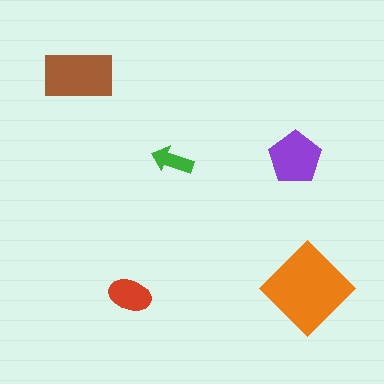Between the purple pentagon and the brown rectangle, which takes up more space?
The brown rectangle.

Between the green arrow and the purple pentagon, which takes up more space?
The purple pentagon.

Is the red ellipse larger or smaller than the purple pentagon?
Smaller.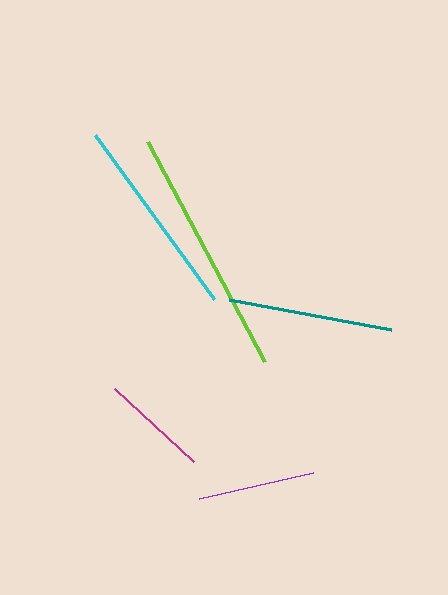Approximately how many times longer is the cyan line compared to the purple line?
The cyan line is approximately 1.7 times the length of the purple line.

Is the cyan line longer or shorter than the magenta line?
The cyan line is longer than the magenta line.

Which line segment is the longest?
The lime line is the longest at approximately 249 pixels.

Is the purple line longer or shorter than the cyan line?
The cyan line is longer than the purple line.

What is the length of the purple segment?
The purple segment is approximately 116 pixels long.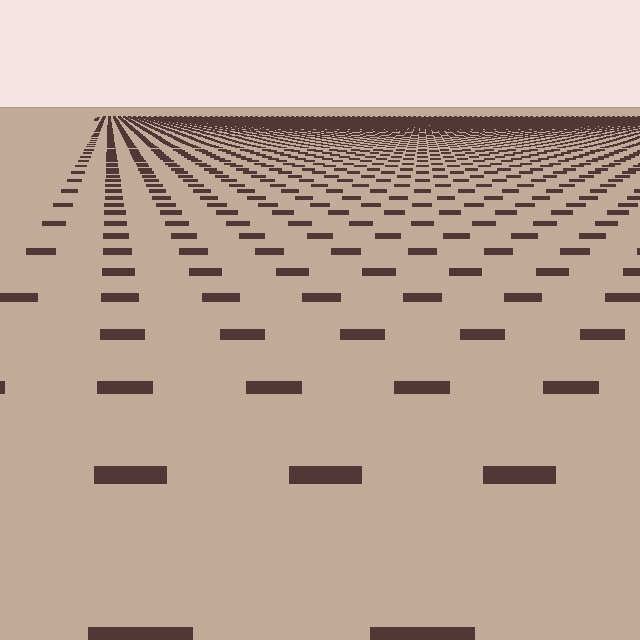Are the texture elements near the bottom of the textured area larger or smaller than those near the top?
Larger. Near the bottom, elements are closer to the viewer and appear at a bigger on-screen size.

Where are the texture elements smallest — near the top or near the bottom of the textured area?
Near the top.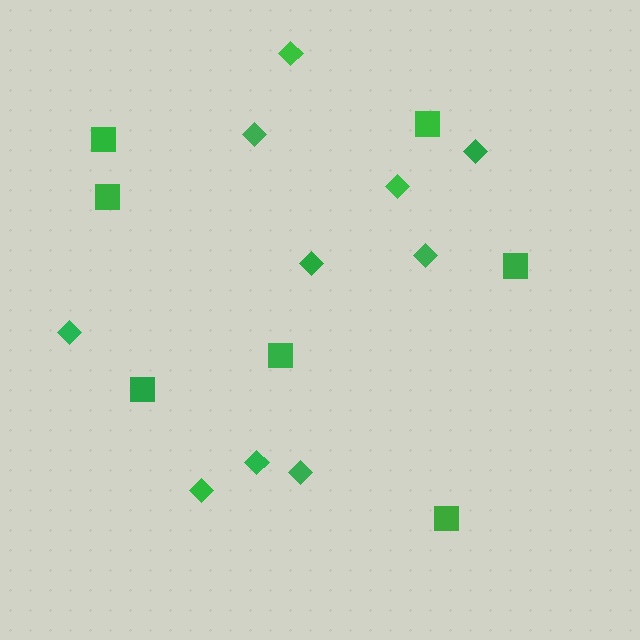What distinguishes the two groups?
There are 2 groups: one group of diamonds (10) and one group of squares (7).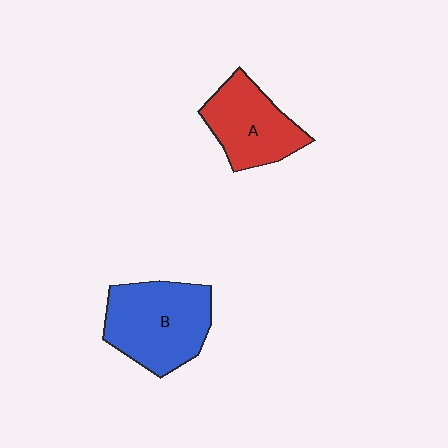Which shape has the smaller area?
Shape A (red).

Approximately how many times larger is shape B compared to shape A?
Approximately 1.3 times.